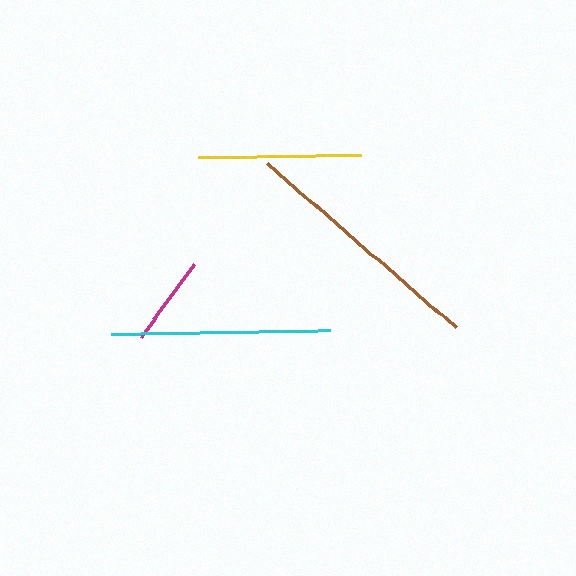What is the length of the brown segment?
The brown segment is approximately 250 pixels long.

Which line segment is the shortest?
The magenta line is the shortest at approximately 91 pixels.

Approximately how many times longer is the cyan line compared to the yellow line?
The cyan line is approximately 1.3 times the length of the yellow line.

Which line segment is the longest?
The brown line is the longest at approximately 250 pixels.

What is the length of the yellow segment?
The yellow segment is approximately 163 pixels long.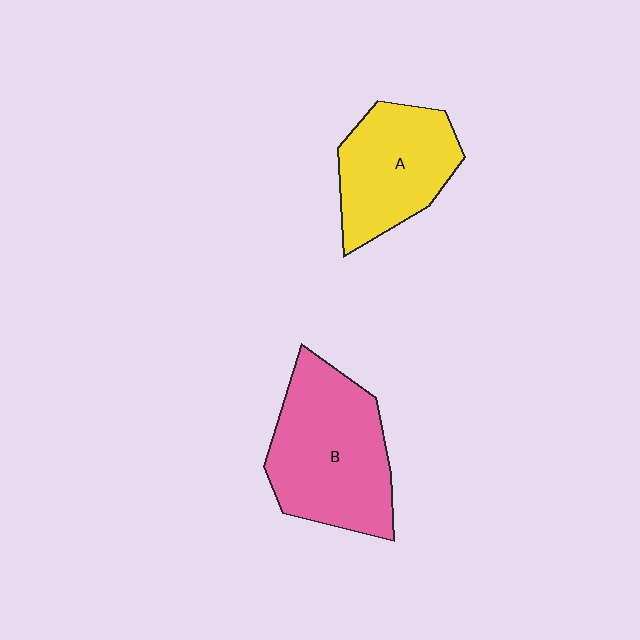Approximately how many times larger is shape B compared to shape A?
Approximately 1.3 times.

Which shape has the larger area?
Shape B (pink).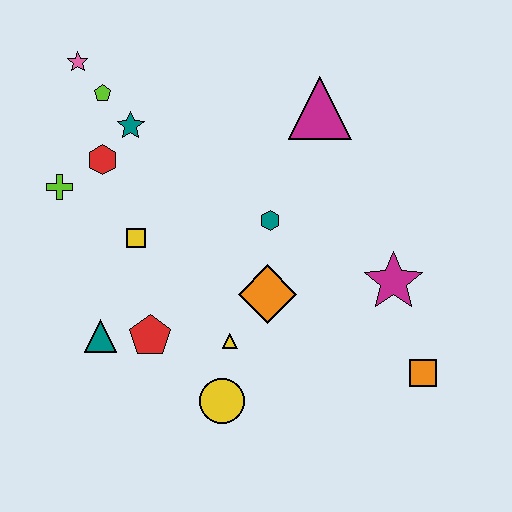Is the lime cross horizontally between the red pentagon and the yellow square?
No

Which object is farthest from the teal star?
The orange square is farthest from the teal star.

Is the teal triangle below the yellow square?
Yes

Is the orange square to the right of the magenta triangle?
Yes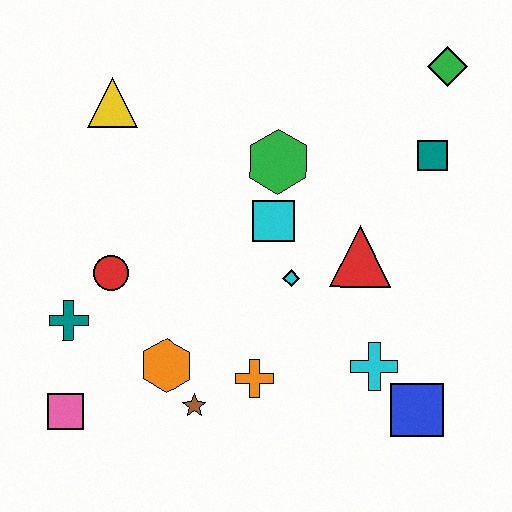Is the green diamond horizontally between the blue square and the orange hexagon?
No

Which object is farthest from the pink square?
The green diamond is farthest from the pink square.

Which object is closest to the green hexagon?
The cyan square is closest to the green hexagon.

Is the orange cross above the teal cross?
No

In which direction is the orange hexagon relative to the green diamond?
The orange hexagon is below the green diamond.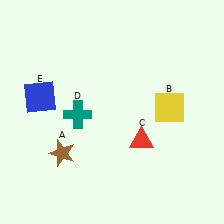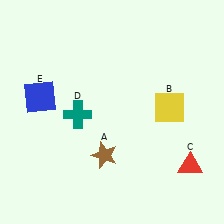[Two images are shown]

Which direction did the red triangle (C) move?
The red triangle (C) moved right.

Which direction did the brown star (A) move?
The brown star (A) moved right.